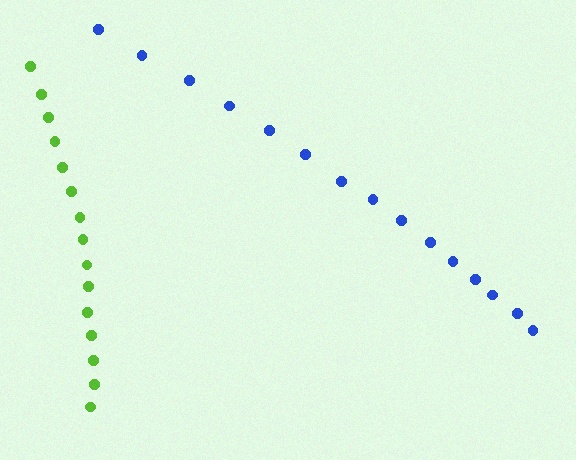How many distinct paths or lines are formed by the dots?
There are 2 distinct paths.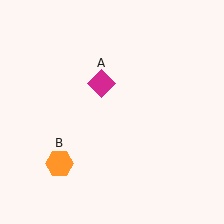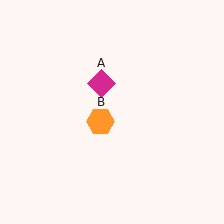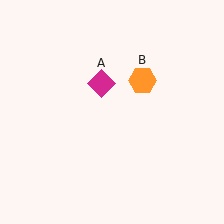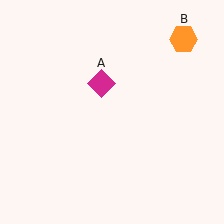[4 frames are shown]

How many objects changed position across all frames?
1 object changed position: orange hexagon (object B).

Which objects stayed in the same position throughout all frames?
Magenta diamond (object A) remained stationary.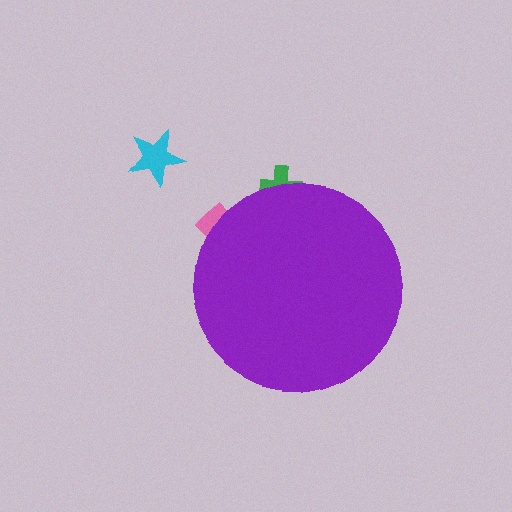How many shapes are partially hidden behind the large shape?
2 shapes are partially hidden.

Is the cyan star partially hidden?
No, the cyan star is fully visible.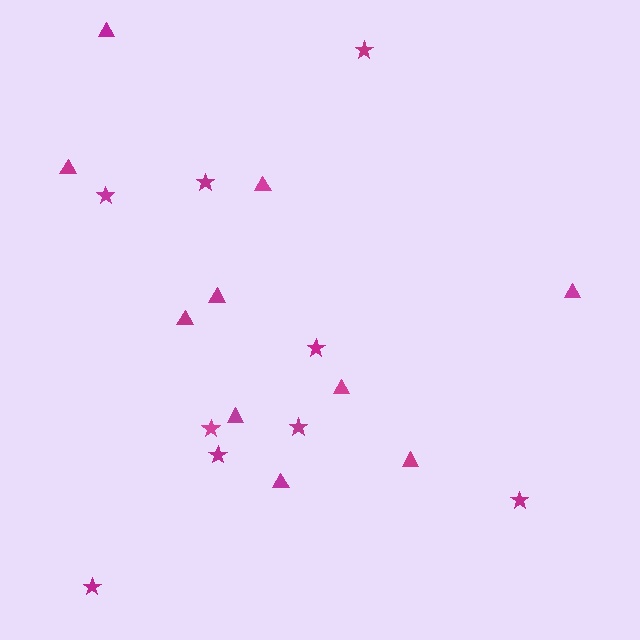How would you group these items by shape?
There are 2 groups: one group of triangles (10) and one group of stars (9).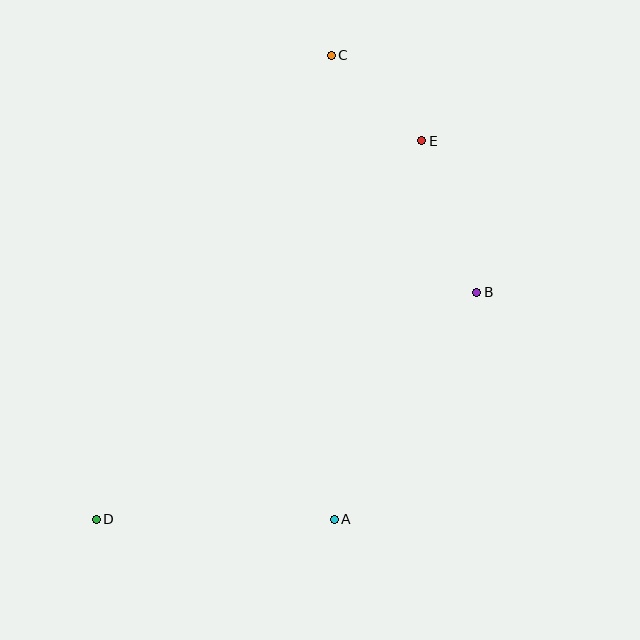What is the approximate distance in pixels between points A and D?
The distance between A and D is approximately 238 pixels.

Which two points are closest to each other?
Points C and E are closest to each other.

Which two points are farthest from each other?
Points C and D are farthest from each other.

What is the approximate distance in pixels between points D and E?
The distance between D and E is approximately 500 pixels.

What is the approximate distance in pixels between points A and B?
The distance between A and B is approximately 268 pixels.